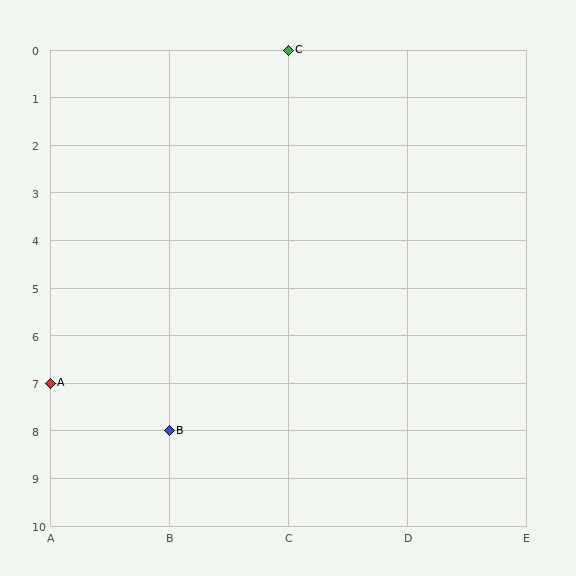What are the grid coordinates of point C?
Point C is at grid coordinates (C, 0).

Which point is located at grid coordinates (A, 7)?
Point A is at (A, 7).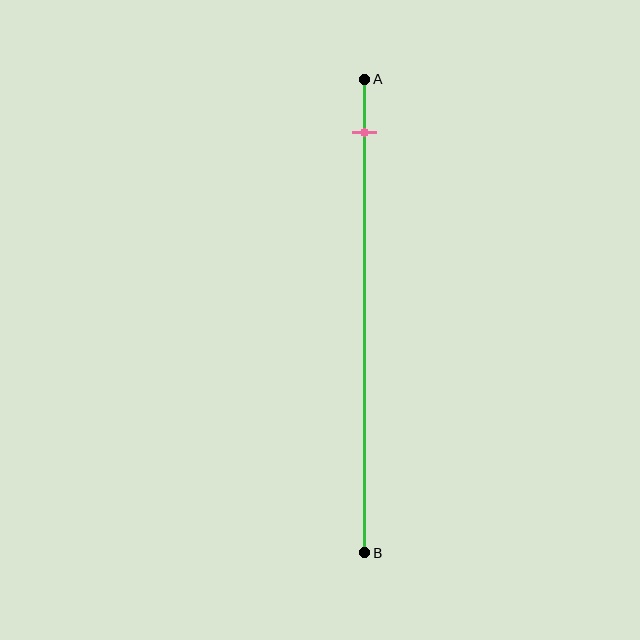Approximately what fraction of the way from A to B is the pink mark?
The pink mark is approximately 10% of the way from A to B.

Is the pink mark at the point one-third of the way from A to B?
No, the mark is at about 10% from A, not at the 33% one-third point.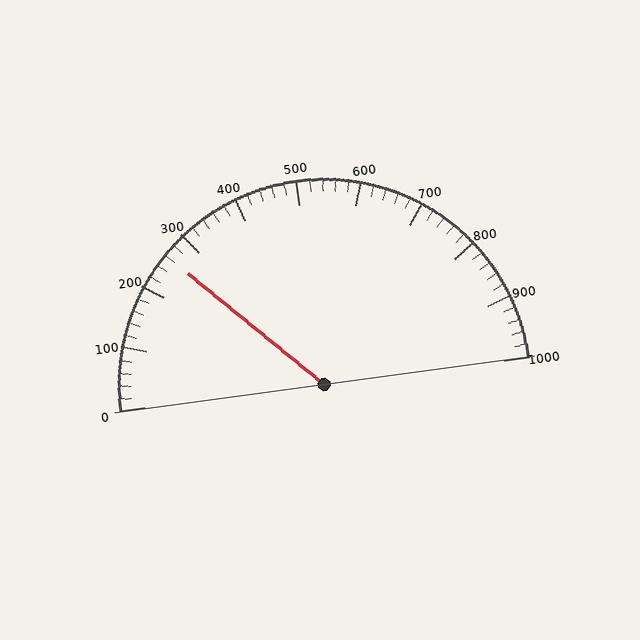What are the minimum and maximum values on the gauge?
The gauge ranges from 0 to 1000.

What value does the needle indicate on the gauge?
The needle indicates approximately 260.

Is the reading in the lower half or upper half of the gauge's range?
The reading is in the lower half of the range (0 to 1000).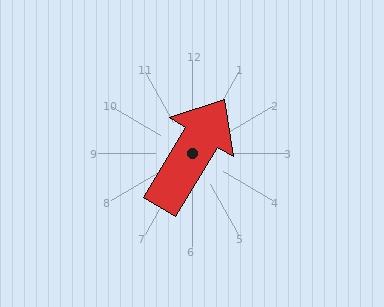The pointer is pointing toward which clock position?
Roughly 1 o'clock.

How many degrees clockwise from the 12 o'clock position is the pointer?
Approximately 31 degrees.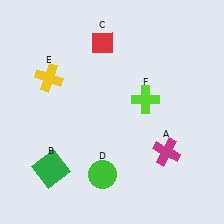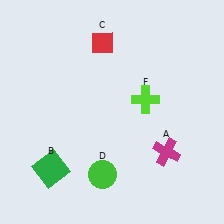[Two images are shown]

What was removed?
The yellow cross (E) was removed in Image 2.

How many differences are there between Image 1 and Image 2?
There is 1 difference between the two images.